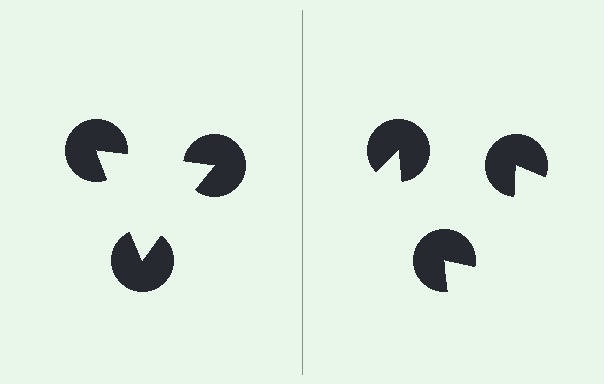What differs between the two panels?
The pac-man discs are positioned identically on both sides; only the wedge orientations differ. On the left they align to a triangle; on the right they are misaligned.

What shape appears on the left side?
An illusory triangle.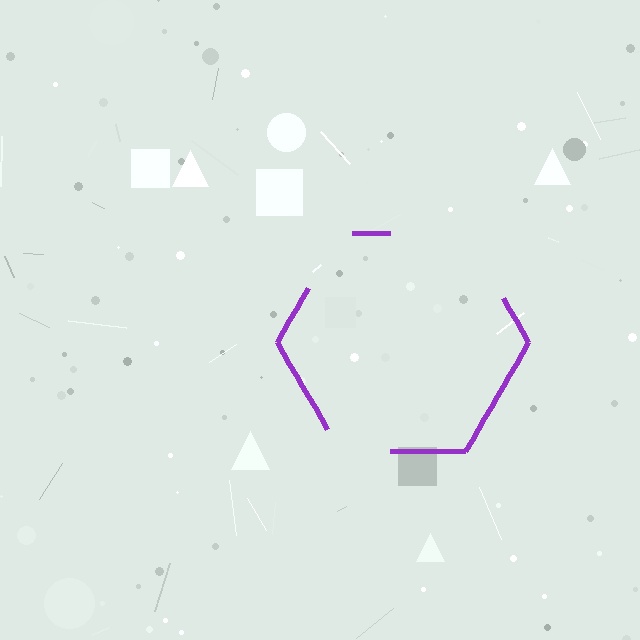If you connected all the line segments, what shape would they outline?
They would outline a hexagon.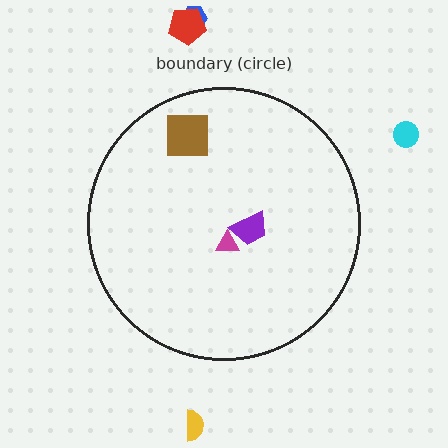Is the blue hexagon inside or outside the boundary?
Outside.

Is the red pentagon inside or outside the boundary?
Outside.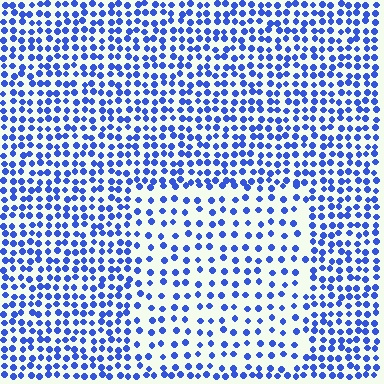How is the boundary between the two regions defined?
The boundary is defined by a change in element density (approximately 1.9x ratio). All elements are the same color, size, and shape.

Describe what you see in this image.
The image contains small blue elements arranged at two different densities. A rectangle-shaped region is visible where the elements are less densely packed than the surrounding area.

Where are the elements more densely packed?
The elements are more densely packed outside the rectangle boundary.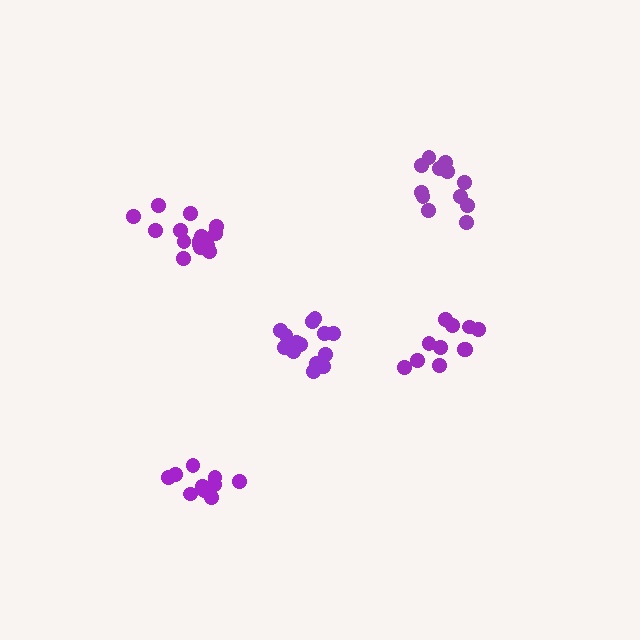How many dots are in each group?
Group 1: 14 dots, Group 2: 10 dots, Group 3: 15 dots, Group 4: 12 dots, Group 5: 11 dots (62 total).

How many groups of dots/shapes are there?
There are 5 groups.